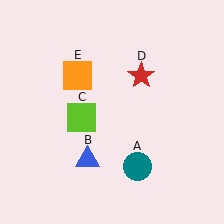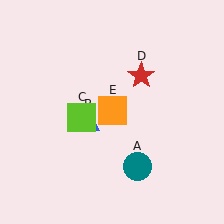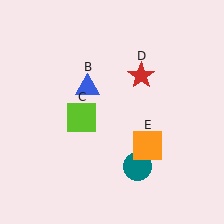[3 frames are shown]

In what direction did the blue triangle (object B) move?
The blue triangle (object B) moved up.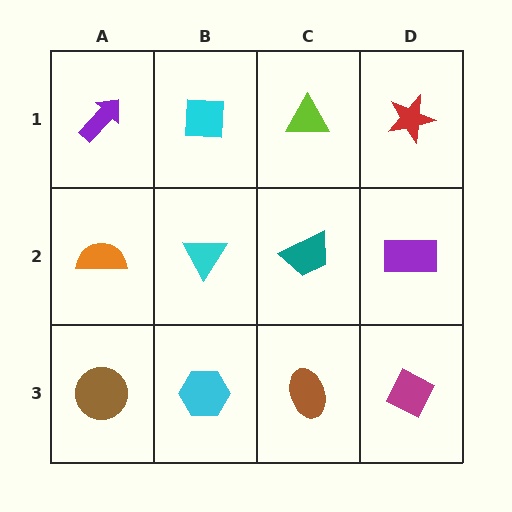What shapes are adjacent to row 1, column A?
An orange semicircle (row 2, column A), a cyan square (row 1, column B).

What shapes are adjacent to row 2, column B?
A cyan square (row 1, column B), a cyan hexagon (row 3, column B), an orange semicircle (row 2, column A), a teal trapezoid (row 2, column C).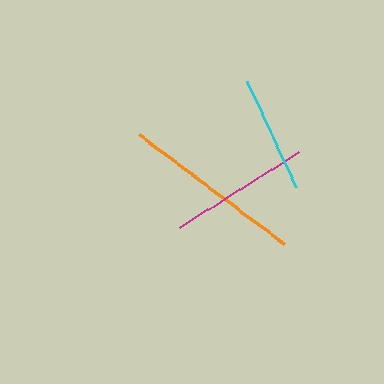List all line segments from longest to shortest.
From longest to shortest: orange, magenta, cyan.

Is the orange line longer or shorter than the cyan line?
The orange line is longer than the cyan line.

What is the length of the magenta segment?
The magenta segment is approximately 142 pixels long.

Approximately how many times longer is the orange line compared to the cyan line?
The orange line is approximately 1.5 times the length of the cyan line.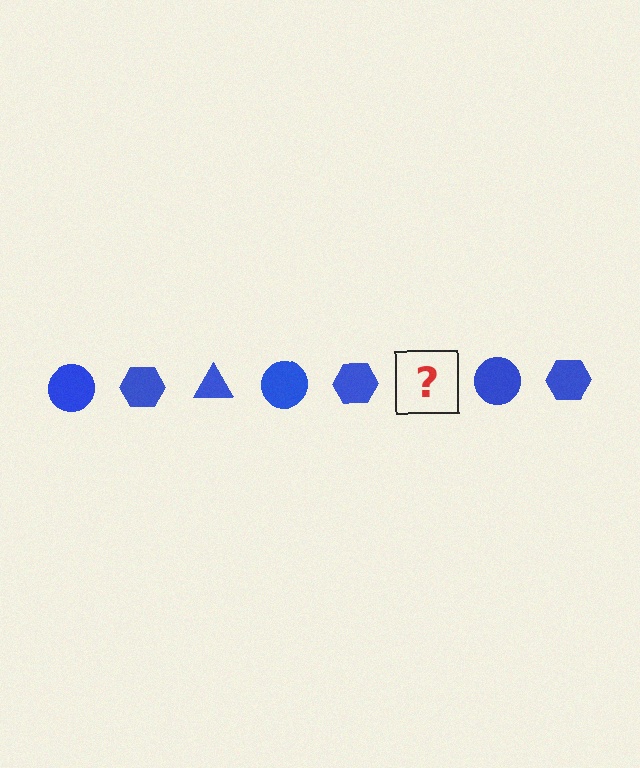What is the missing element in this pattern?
The missing element is a blue triangle.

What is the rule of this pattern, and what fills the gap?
The rule is that the pattern cycles through circle, hexagon, triangle shapes in blue. The gap should be filled with a blue triangle.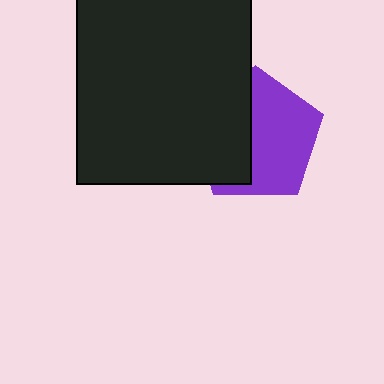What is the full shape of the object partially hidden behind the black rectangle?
The partially hidden object is a purple pentagon.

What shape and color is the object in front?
The object in front is a black rectangle.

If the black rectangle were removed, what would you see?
You would see the complete purple pentagon.